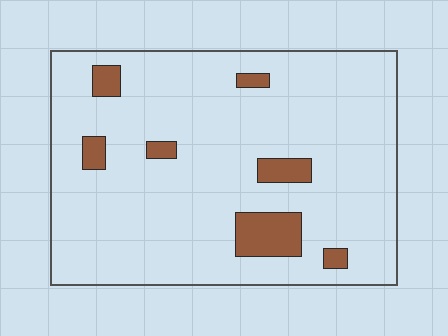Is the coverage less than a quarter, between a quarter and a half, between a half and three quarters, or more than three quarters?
Less than a quarter.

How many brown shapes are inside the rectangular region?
7.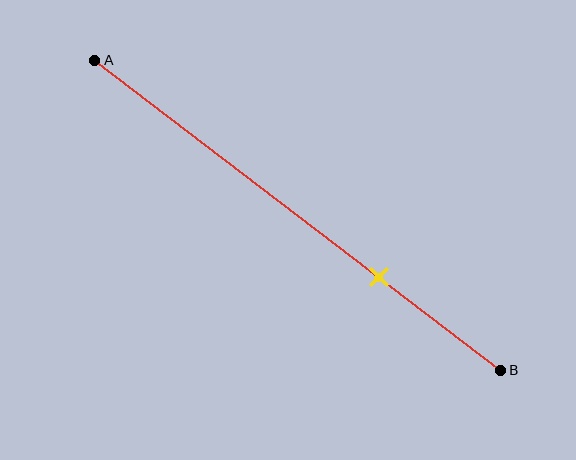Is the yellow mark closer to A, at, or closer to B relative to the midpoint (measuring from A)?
The yellow mark is closer to point B than the midpoint of segment AB.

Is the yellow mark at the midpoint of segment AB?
No, the mark is at about 70% from A, not at the 50% midpoint.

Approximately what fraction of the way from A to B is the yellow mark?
The yellow mark is approximately 70% of the way from A to B.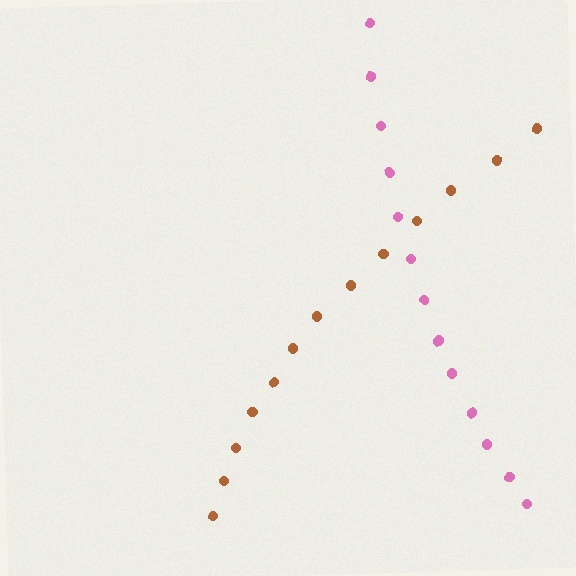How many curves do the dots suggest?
There are 2 distinct paths.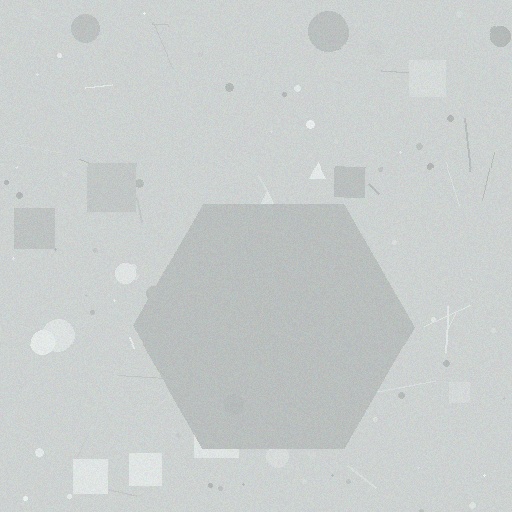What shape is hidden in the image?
A hexagon is hidden in the image.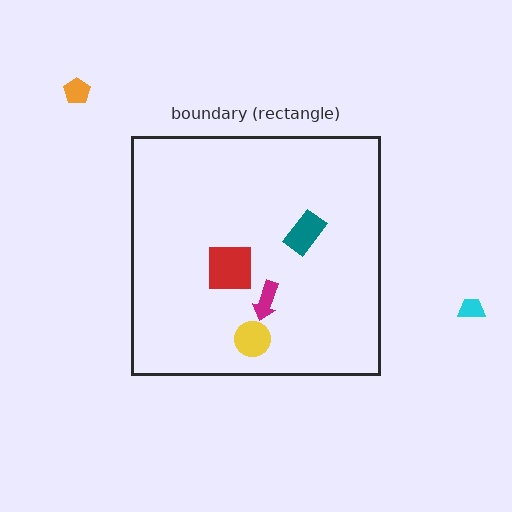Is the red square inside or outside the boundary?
Inside.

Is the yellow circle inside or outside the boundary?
Inside.